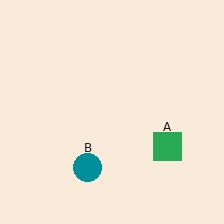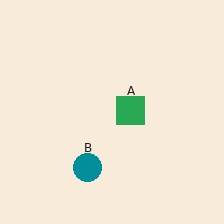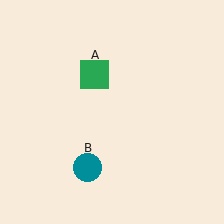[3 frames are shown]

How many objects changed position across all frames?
1 object changed position: green square (object A).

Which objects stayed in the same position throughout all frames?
Teal circle (object B) remained stationary.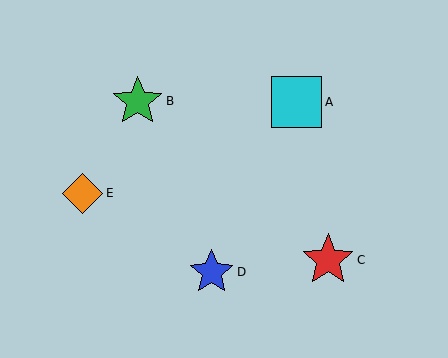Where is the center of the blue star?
The center of the blue star is at (212, 272).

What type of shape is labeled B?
Shape B is a green star.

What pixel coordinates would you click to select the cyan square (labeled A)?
Click at (296, 102) to select the cyan square A.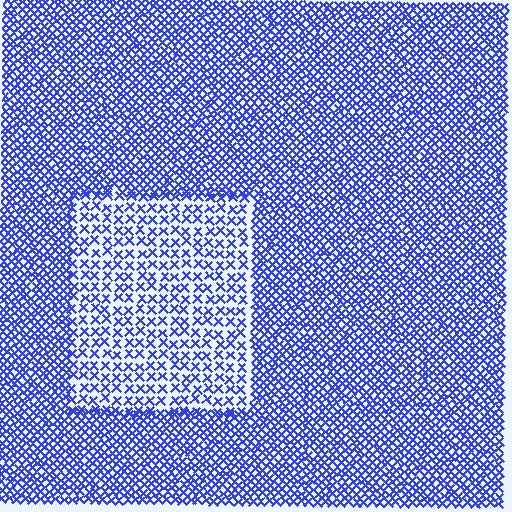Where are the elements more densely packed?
The elements are more densely packed outside the rectangle boundary.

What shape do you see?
I see a rectangle.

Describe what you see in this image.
The image contains small blue elements arranged at two different densities. A rectangle-shaped region is visible where the elements are less densely packed than the surrounding area.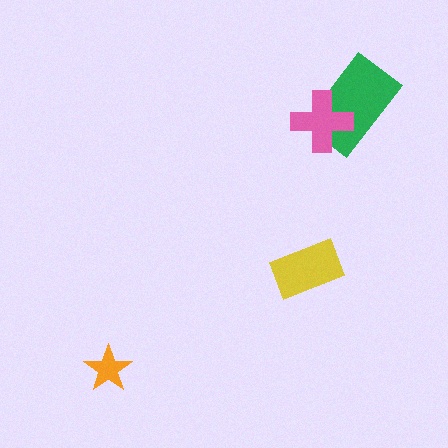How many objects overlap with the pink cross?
1 object overlaps with the pink cross.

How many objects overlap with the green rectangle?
1 object overlaps with the green rectangle.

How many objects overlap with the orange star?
0 objects overlap with the orange star.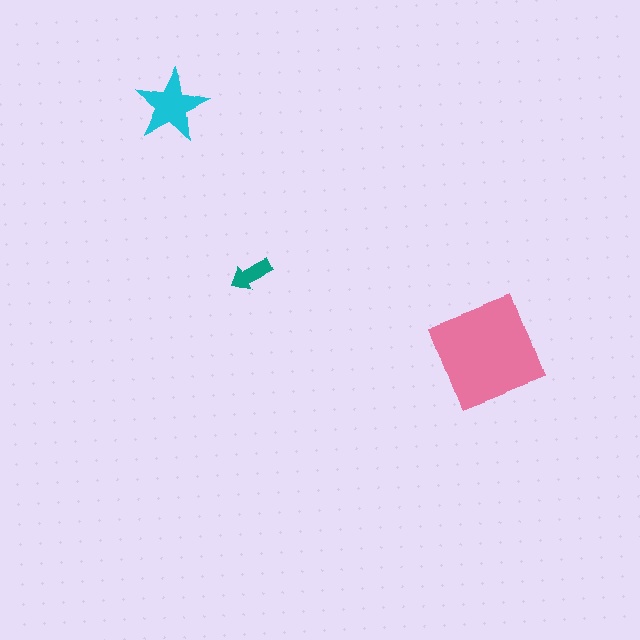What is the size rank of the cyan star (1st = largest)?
2nd.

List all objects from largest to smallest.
The pink square, the cyan star, the teal arrow.